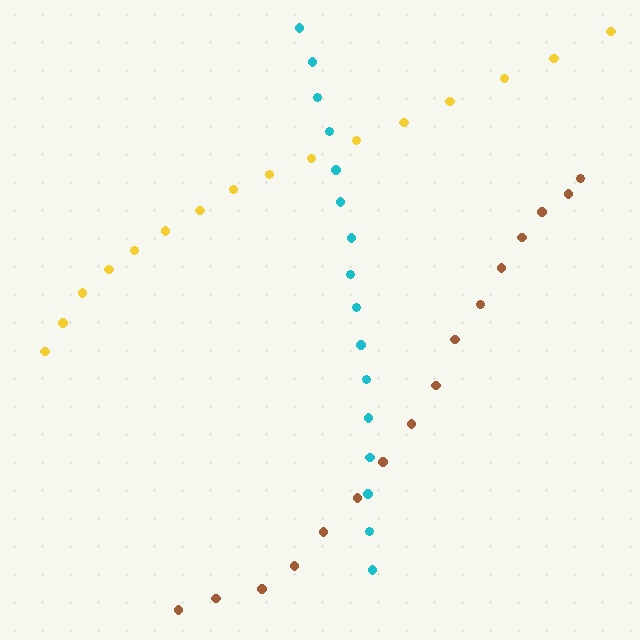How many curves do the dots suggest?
There are 3 distinct paths.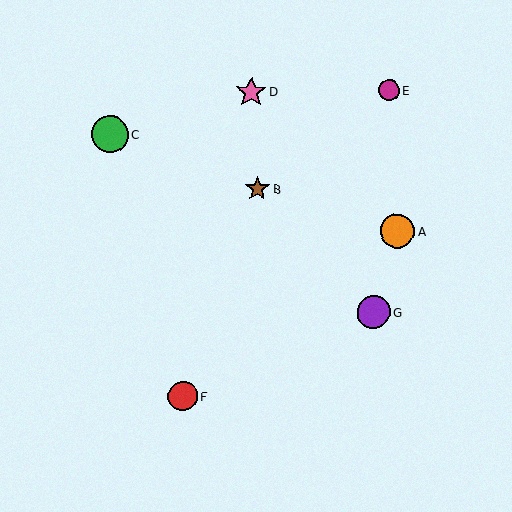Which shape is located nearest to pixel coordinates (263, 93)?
The pink star (labeled D) at (251, 92) is nearest to that location.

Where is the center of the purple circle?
The center of the purple circle is at (373, 312).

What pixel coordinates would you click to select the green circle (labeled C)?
Click at (110, 134) to select the green circle C.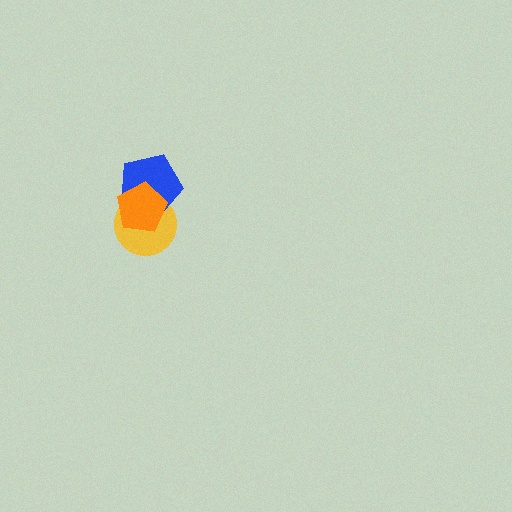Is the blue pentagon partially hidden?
Yes, it is partially covered by another shape.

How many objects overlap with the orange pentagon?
2 objects overlap with the orange pentagon.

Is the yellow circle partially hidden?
Yes, it is partially covered by another shape.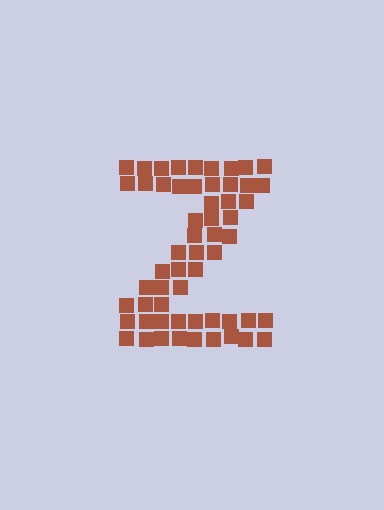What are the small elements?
The small elements are squares.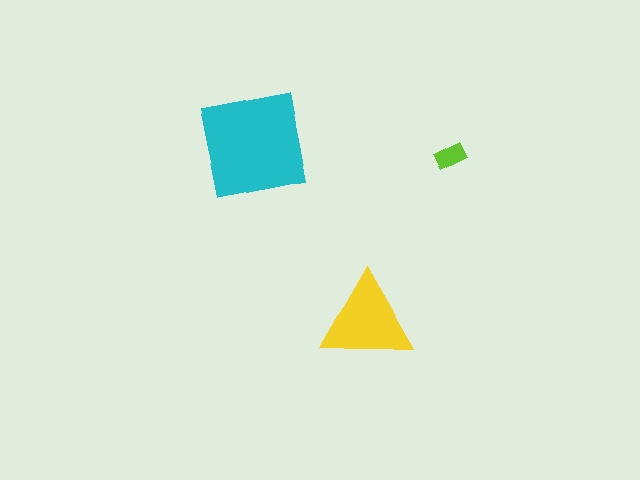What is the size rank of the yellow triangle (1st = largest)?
2nd.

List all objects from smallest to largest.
The lime rectangle, the yellow triangle, the cyan square.